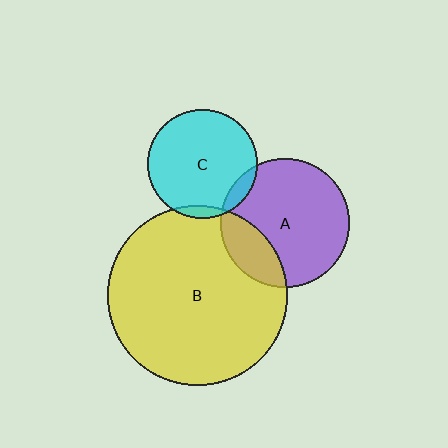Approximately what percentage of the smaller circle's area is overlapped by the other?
Approximately 20%.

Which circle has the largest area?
Circle B (yellow).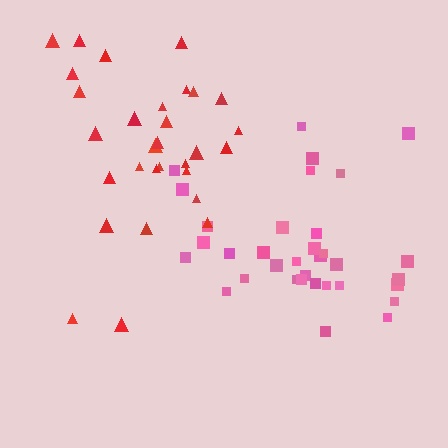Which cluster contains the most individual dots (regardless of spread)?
Pink (34).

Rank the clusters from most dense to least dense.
pink, red.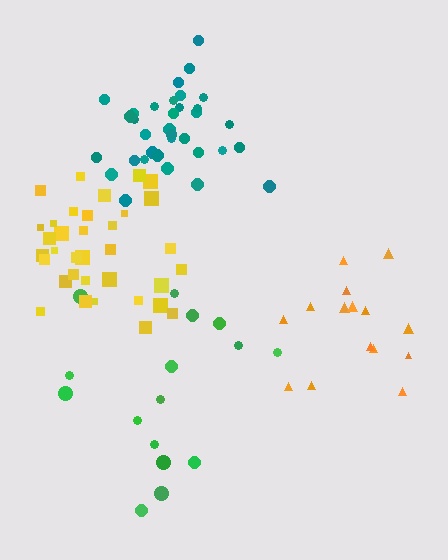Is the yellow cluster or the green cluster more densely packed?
Yellow.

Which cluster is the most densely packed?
Yellow.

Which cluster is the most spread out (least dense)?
Orange.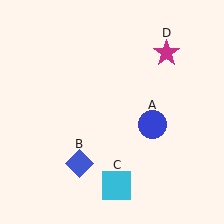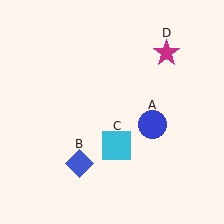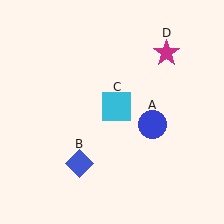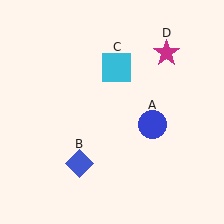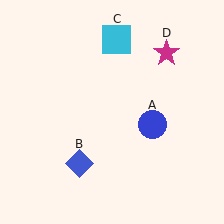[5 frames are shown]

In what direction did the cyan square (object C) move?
The cyan square (object C) moved up.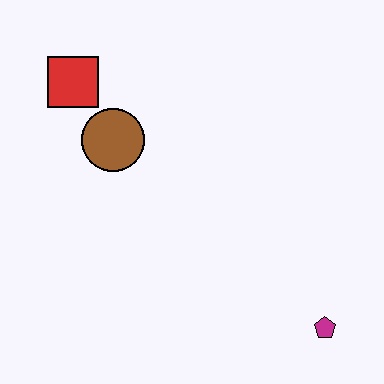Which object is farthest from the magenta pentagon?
The red square is farthest from the magenta pentagon.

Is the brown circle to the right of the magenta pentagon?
No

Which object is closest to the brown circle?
The red square is closest to the brown circle.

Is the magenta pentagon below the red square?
Yes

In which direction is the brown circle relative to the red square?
The brown circle is below the red square.